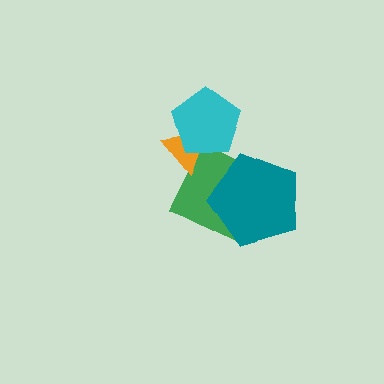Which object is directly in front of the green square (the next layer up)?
The orange triangle is directly in front of the green square.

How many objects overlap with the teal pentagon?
1 object overlaps with the teal pentagon.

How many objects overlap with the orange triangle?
2 objects overlap with the orange triangle.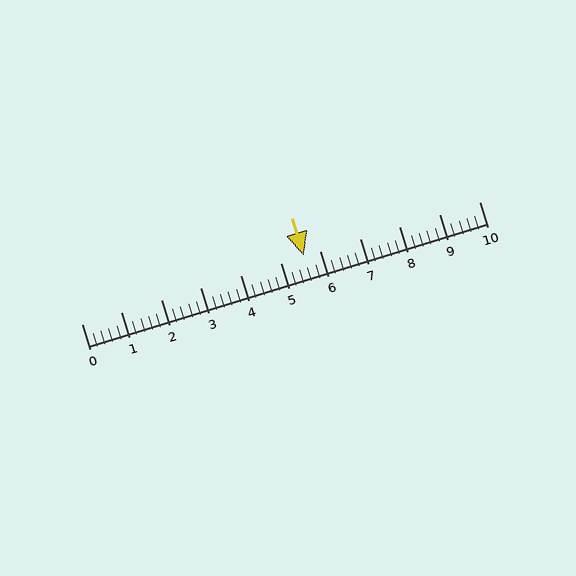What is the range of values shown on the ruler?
The ruler shows values from 0 to 10.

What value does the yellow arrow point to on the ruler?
The yellow arrow points to approximately 5.6.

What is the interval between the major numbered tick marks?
The major tick marks are spaced 1 units apart.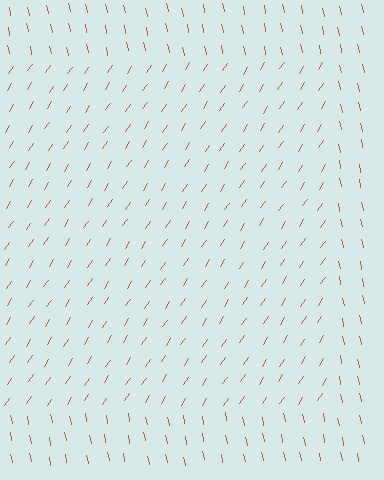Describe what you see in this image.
The image is filled with small brown line segments. A rectangle region in the image has lines oriented differently from the surrounding lines, creating a visible texture boundary.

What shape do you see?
I see a rectangle.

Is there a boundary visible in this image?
Yes, there is a texture boundary formed by a change in line orientation.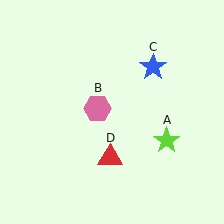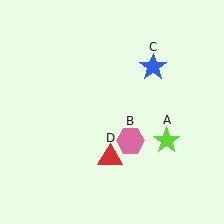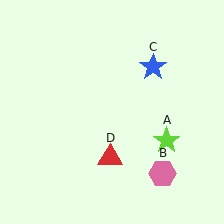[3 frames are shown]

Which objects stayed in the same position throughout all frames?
Lime star (object A) and blue star (object C) and red triangle (object D) remained stationary.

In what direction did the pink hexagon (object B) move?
The pink hexagon (object B) moved down and to the right.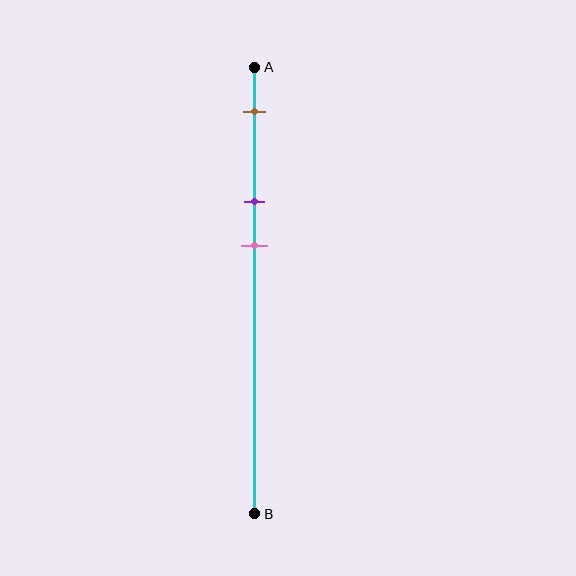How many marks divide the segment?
There are 3 marks dividing the segment.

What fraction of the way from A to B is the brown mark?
The brown mark is approximately 10% (0.1) of the way from A to B.